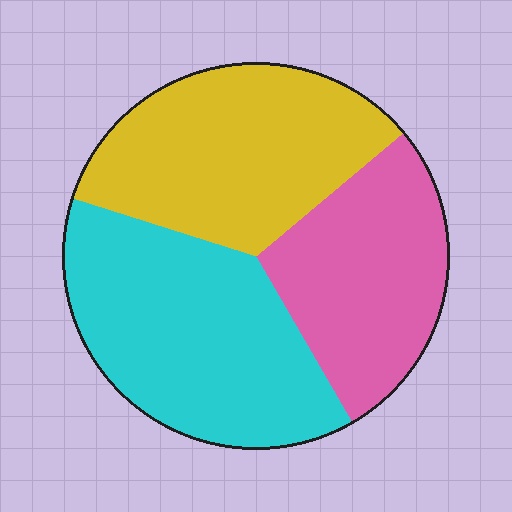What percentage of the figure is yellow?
Yellow takes up about one third (1/3) of the figure.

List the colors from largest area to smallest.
From largest to smallest: cyan, yellow, pink.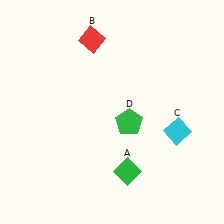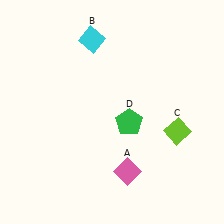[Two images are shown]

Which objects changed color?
A changed from green to pink. B changed from red to cyan. C changed from cyan to lime.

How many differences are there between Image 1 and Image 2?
There are 3 differences between the two images.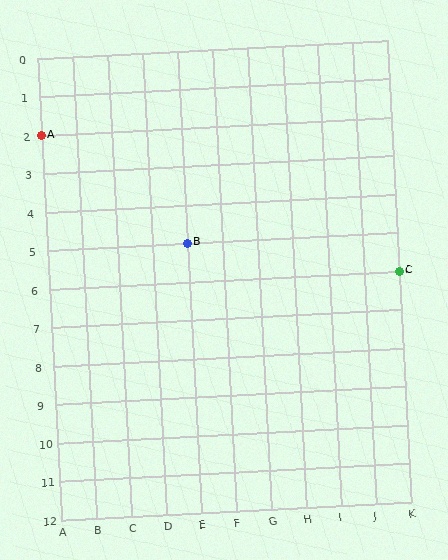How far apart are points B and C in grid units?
Points B and C are 6 columns and 1 row apart (about 6.1 grid units diagonally).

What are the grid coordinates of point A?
Point A is at grid coordinates (A, 2).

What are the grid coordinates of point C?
Point C is at grid coordinates (K, 6).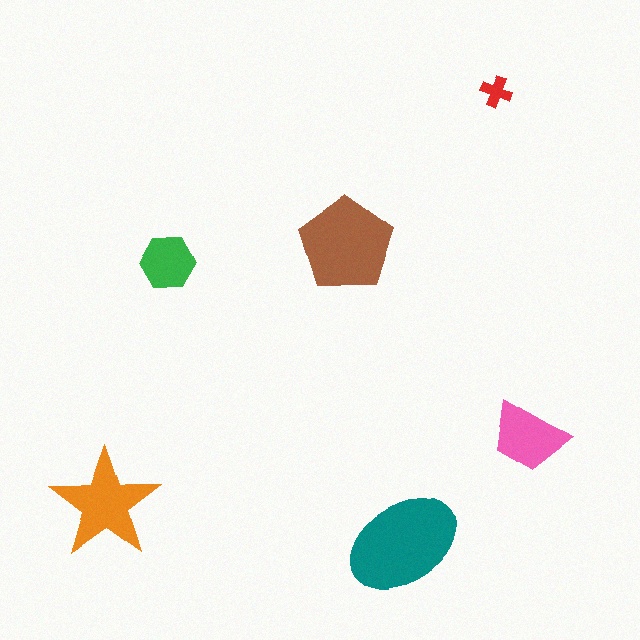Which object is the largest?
The teal ellipse.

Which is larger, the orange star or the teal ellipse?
The teal ellipse.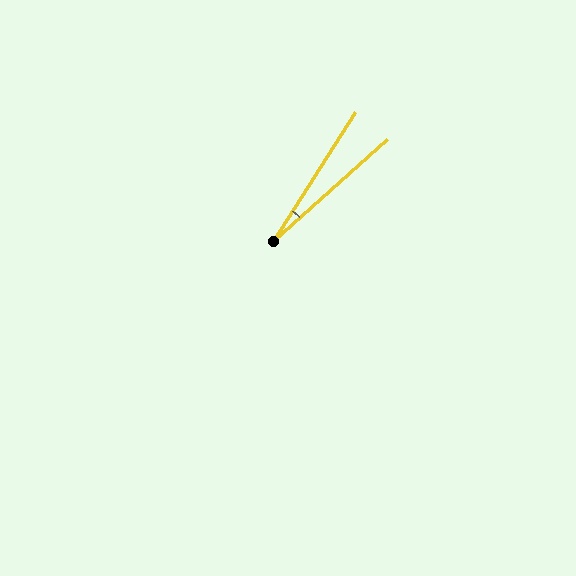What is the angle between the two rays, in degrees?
Approximately 16 degrees.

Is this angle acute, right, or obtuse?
It is acute.